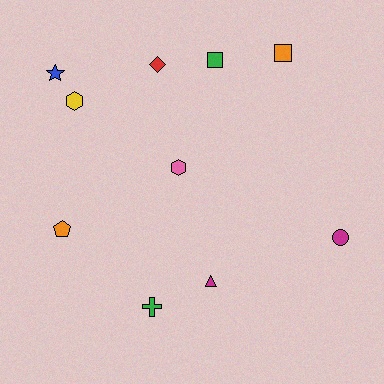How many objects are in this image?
There are 10 objects.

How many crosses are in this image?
There is 1 cross.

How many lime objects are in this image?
There are no lime objects.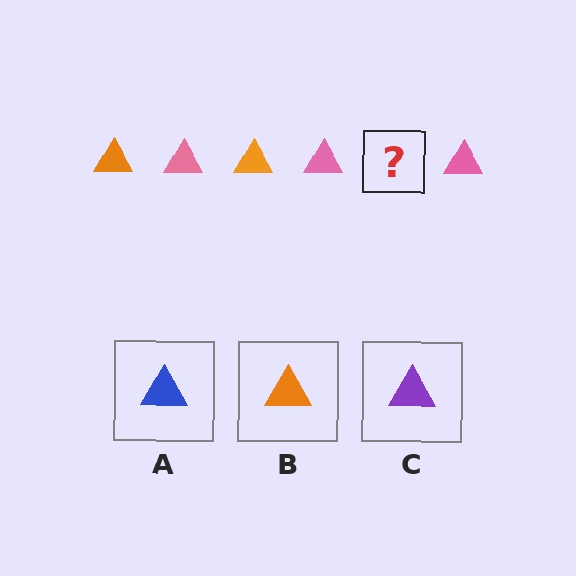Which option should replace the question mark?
Option B.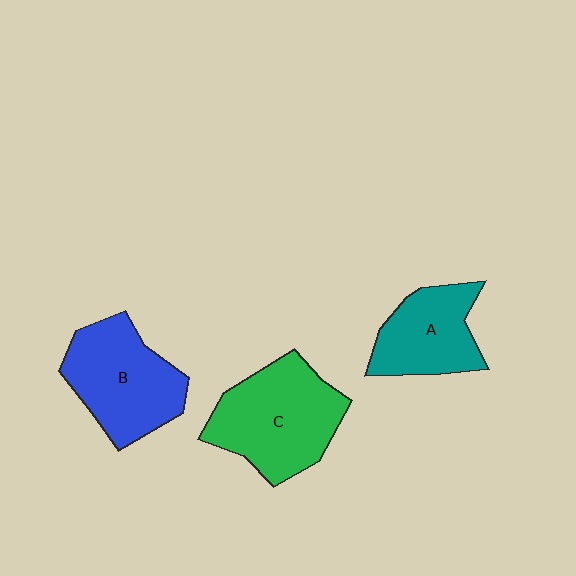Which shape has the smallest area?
Shape A (teal).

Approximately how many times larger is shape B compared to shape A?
Approximately 1.3 times.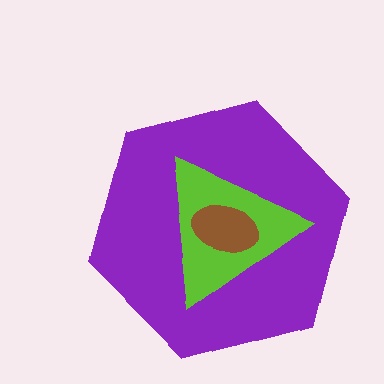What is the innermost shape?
The brown ellipse.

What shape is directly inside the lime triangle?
The brown ellipse.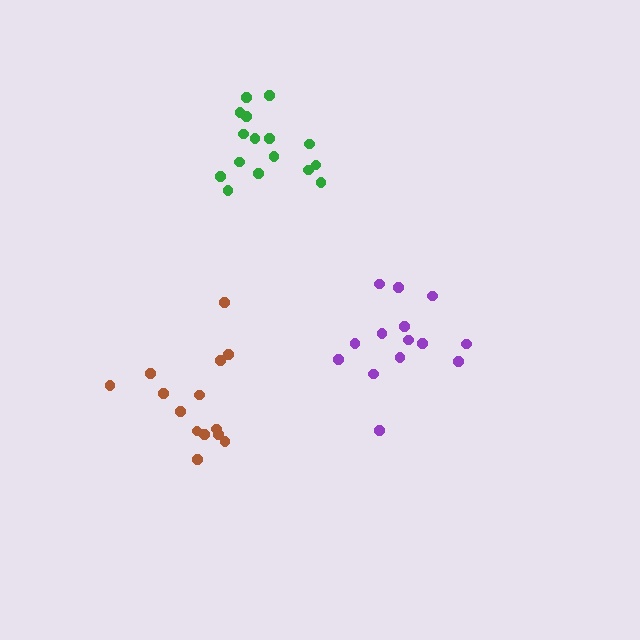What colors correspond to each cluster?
The clusters are colored: brown, purple, green.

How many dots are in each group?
Group 1: 14 dots, Group 2: 14 dots, Group 3: 16 dots (44 total).